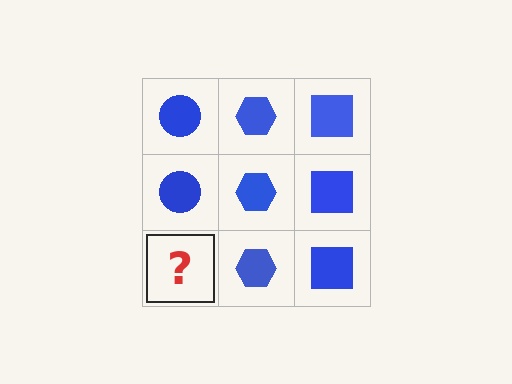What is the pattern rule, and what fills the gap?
The rule is that each column has a consistent shape. The gap should be filled with a blue circle.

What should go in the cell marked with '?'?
The missing cell should contain a blue circle.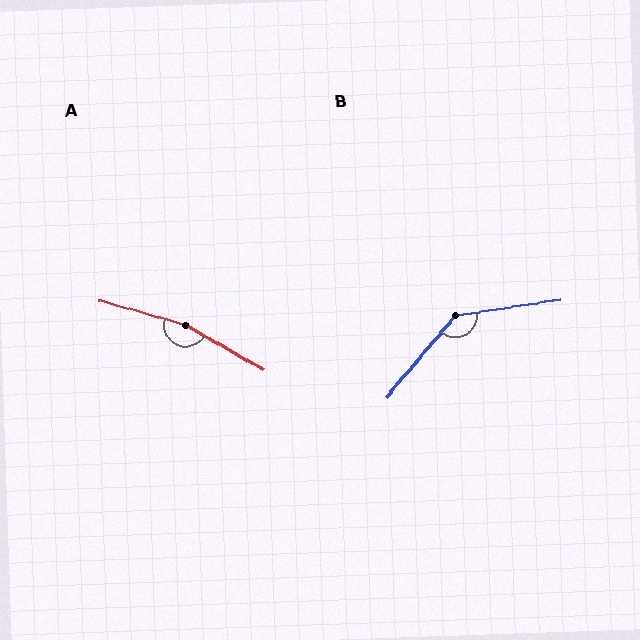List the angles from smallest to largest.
B (139°), A (166°).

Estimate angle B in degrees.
Approximately 139 degrees.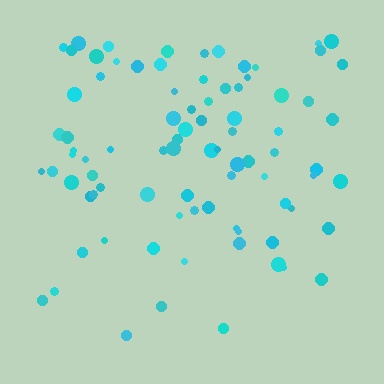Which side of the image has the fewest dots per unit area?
The bottom.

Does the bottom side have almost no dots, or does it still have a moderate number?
Still a moderate number, just noticeably fewer than the top.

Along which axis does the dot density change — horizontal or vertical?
Vertical.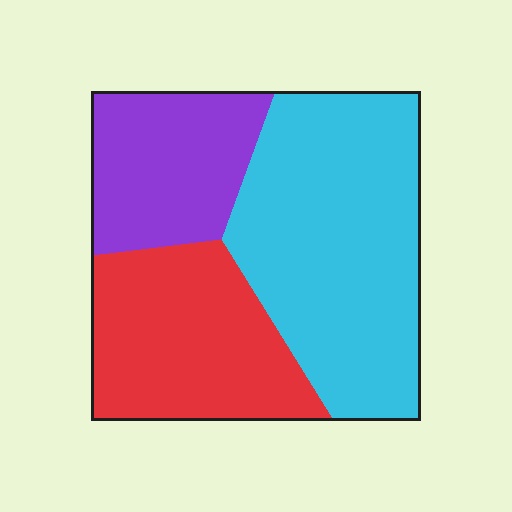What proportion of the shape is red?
Red covers around 30% of the shape.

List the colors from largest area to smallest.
From largest to smallest: cyan, red, purple.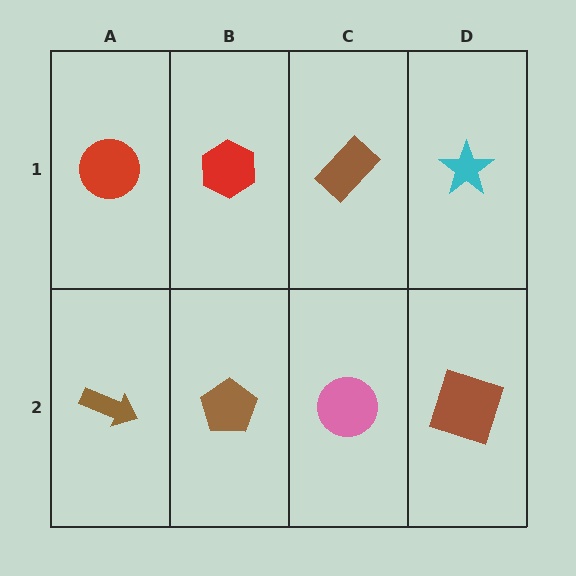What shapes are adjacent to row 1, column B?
A brown pentagon (row 2, column B), a red circle (row 1, column A), a brown rectangle (row 1, column C).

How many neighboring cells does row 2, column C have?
3.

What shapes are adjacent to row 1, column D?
A brown square (row 2, column D), a brown rectangle (row 1, column C).